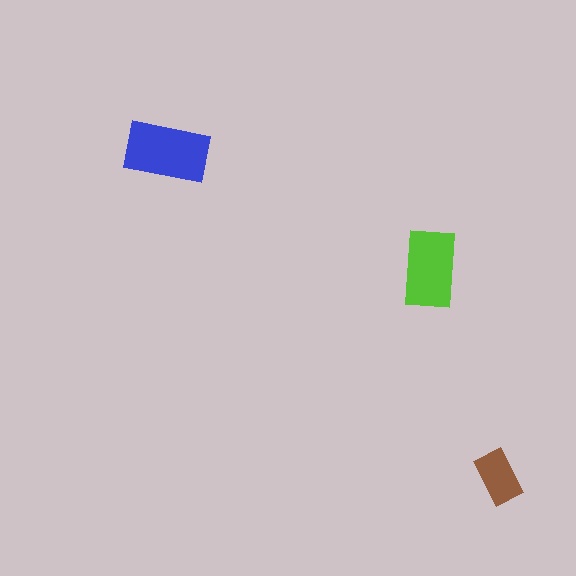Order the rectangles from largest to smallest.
the blue one, the lime one, the brown one.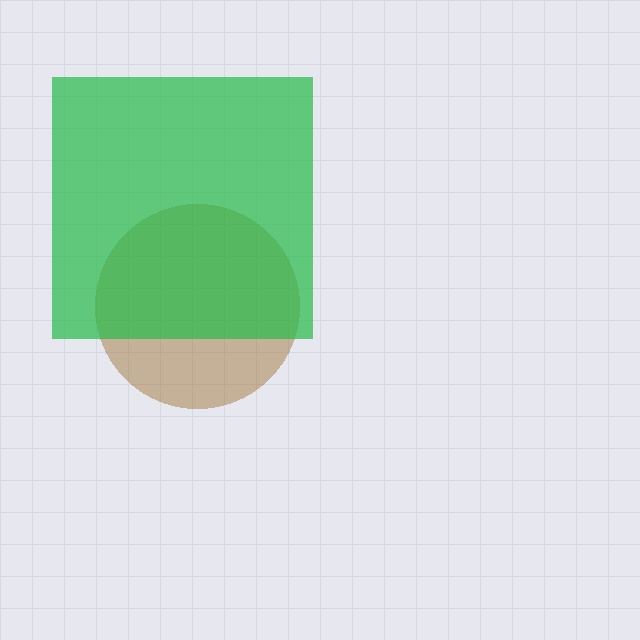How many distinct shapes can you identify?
There are 2 distinct shapes: a brown circle, a green square.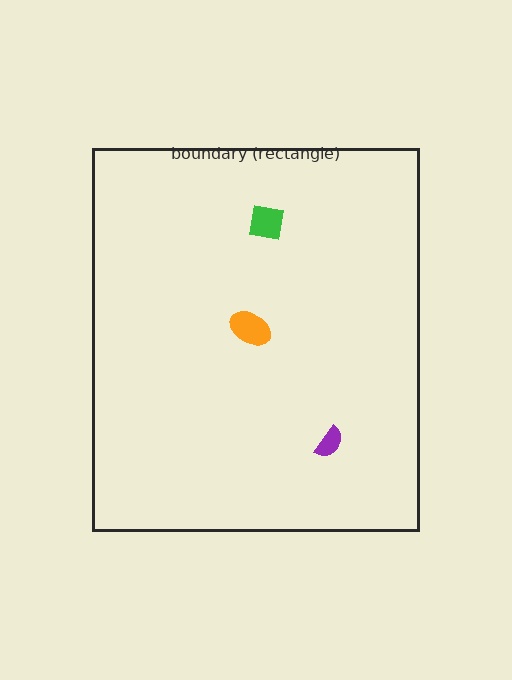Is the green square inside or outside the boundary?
Inside.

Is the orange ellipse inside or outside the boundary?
Inside.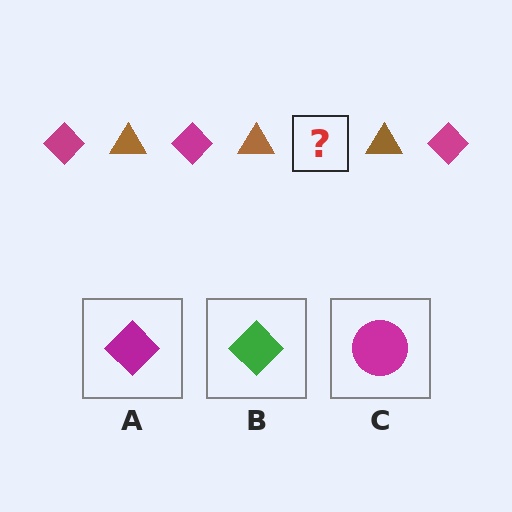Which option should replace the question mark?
Option A.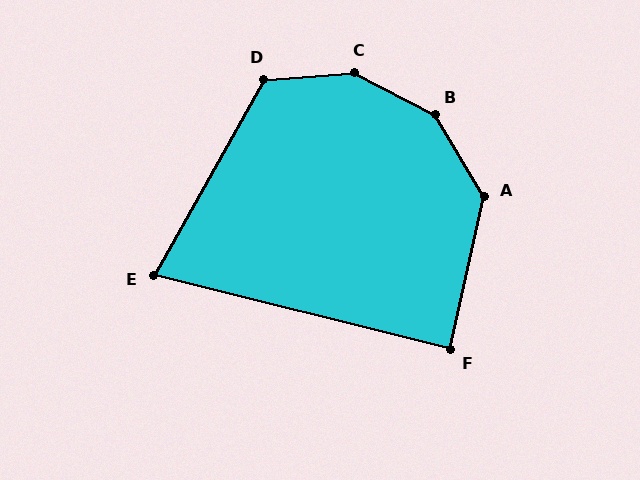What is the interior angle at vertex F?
Approximately 89 degrees (approximately right).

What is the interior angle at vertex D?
Approximately 123 degrees (obtuse).